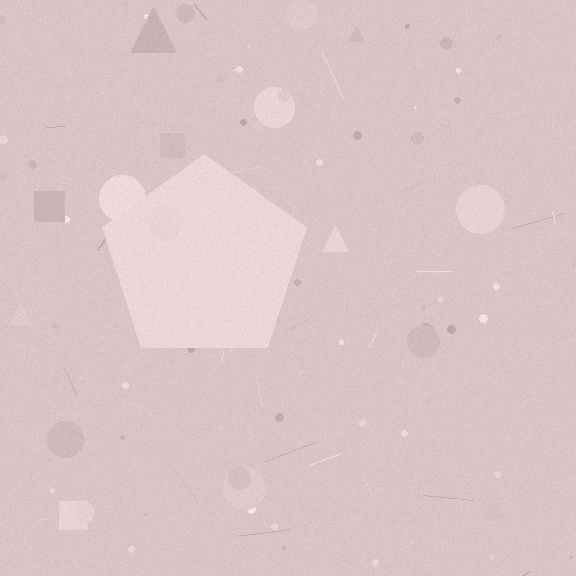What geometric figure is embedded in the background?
A pentagon is embedded in the background.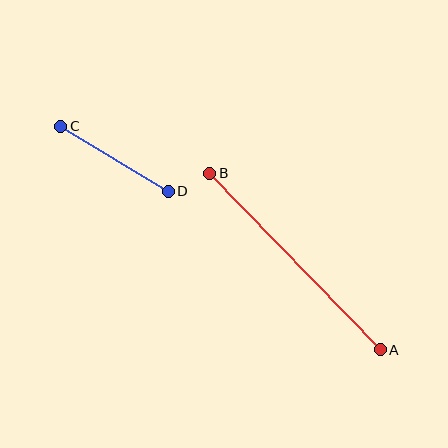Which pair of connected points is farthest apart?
Points A and B are farthest apart.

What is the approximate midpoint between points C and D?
The midpoint is at approximately (114, 159) pixels.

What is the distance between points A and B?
The distance is approximately 245 pixels.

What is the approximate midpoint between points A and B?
The midpoint is at approximately (295, 261) pixels.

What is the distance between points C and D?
The distance is approximately 125 pixels.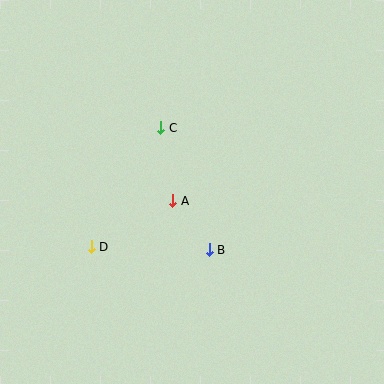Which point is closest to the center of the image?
Point A at (173, 201) is closest to the center.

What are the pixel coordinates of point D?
Point D is at (91, 247).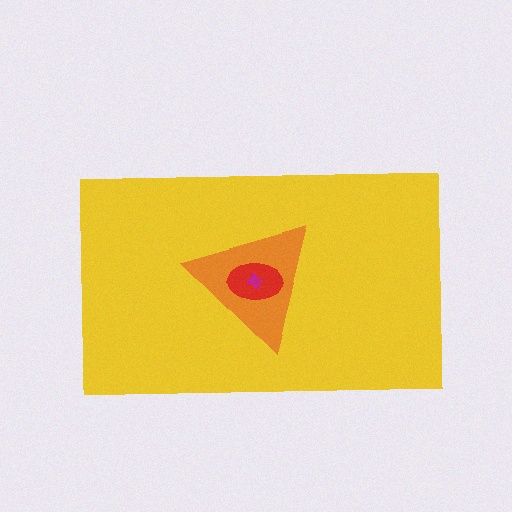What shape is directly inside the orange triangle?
The red ellipse.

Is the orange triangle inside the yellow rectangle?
Yes.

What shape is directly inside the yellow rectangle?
The orange triangle.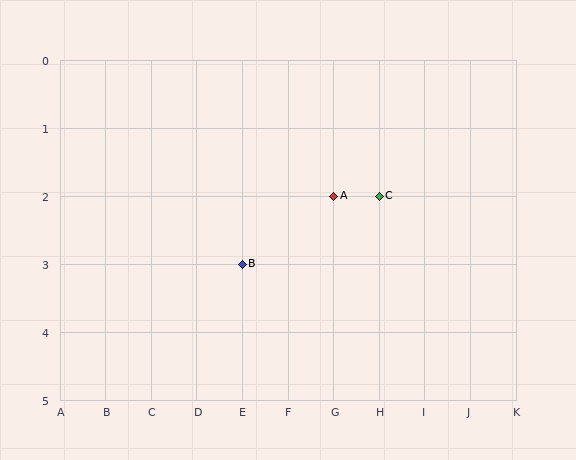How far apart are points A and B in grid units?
Points A and B are 2 columns and 1 row apart (about 2.2 grid units diagonally).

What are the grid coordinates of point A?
Point A is at grid coordinates (G, 2).